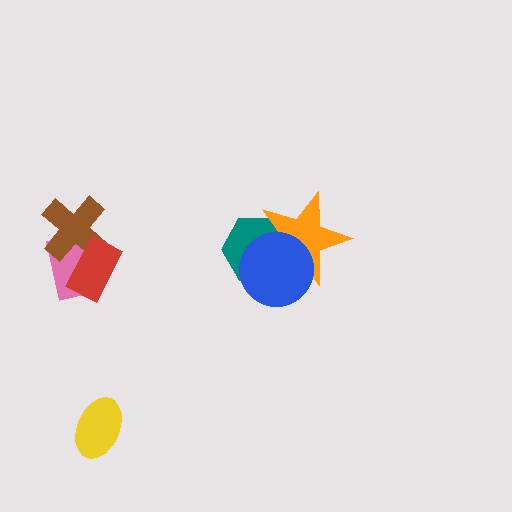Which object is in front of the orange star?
The blue circle is in front of the orange star.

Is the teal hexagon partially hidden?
Yes, it is partially covered by another shape.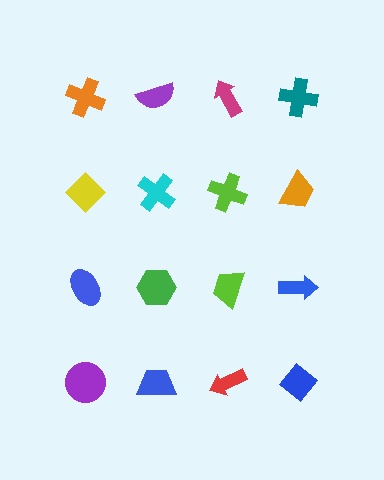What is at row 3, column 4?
A blue arrow.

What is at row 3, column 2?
A green hexagon.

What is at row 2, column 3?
A lime cross.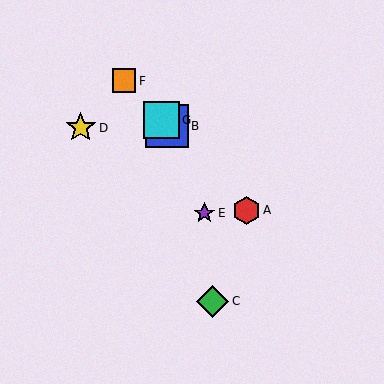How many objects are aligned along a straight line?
4 objects (A, B, F, G) are aligned along a straight line.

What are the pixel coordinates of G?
Object G is at (161, 120).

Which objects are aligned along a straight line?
Objects A, B, F, G are aligned along a straight line.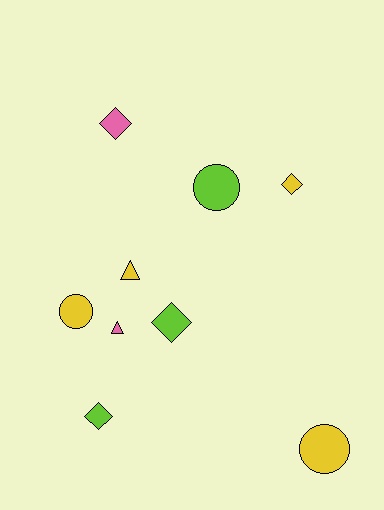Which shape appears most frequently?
Diamond, with 4 objects.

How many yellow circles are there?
There are 2 yellow circles.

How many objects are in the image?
There are 9 objects.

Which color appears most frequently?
Yellow, with 4 objects.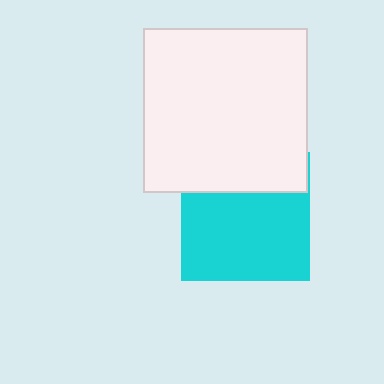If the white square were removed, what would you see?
You would see the complete cyan square.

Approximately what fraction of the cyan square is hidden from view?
Roughly 32% of the cyan square is hidden behind the white square.